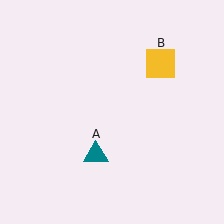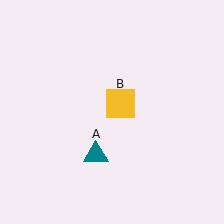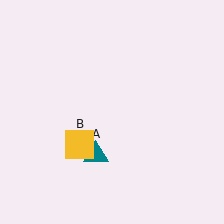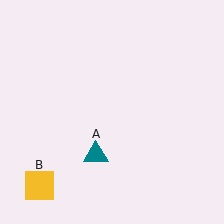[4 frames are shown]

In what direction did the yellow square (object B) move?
The yellow square (object B) moved down and to the left.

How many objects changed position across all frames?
1 object changed position: yellow square (object B).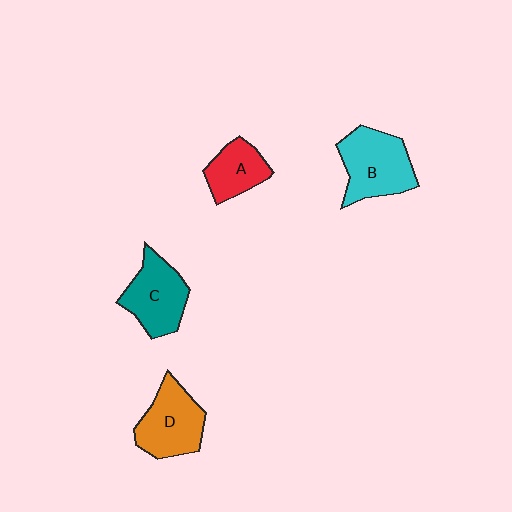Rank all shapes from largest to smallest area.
From largest to smallest: B (cyan), D (orange), C (teal), A (red).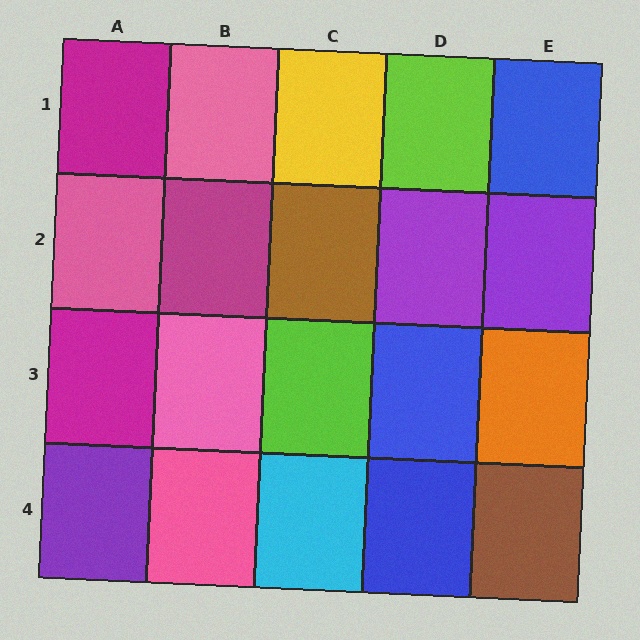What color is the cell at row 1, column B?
Pink.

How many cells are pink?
4 cells are pink.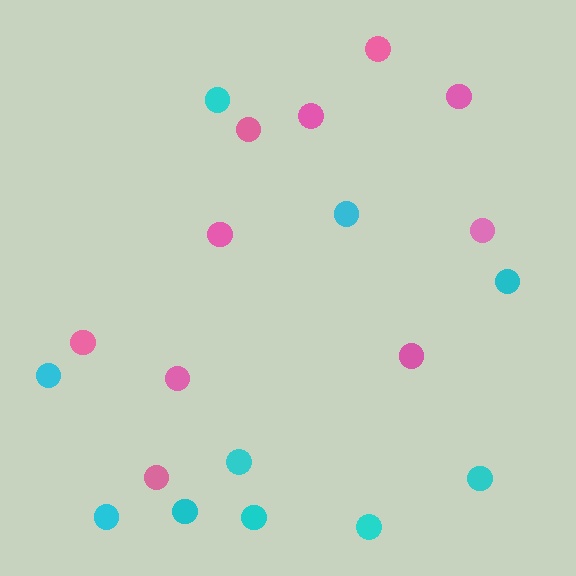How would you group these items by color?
There are 2 groups: one group of cyan circles (10) and one group of pink circles (10).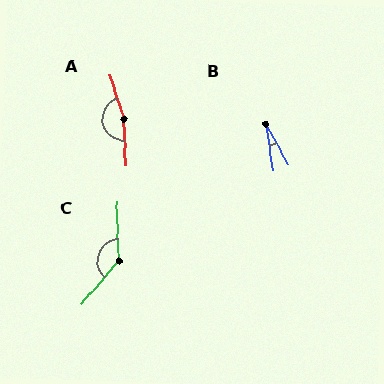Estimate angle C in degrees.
Approximately 138 degrees.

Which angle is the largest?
A, at approximately 164 degrees.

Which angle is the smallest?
B, at approximately 19 degrees.